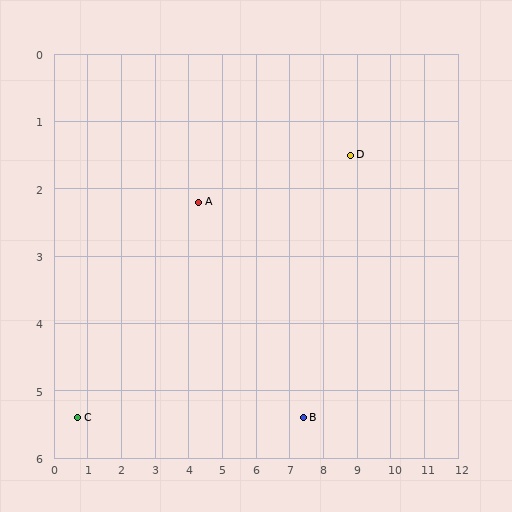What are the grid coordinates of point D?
Point D is at approximately (8.8, 1.5).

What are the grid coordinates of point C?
Point C is at approximately (0.7, 5.4).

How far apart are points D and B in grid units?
Points D and B are about 4.1 grid units apart.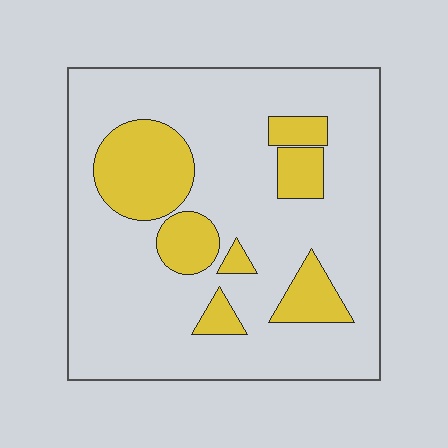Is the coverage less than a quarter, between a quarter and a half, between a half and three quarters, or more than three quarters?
Less than a quarter.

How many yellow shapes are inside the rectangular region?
7.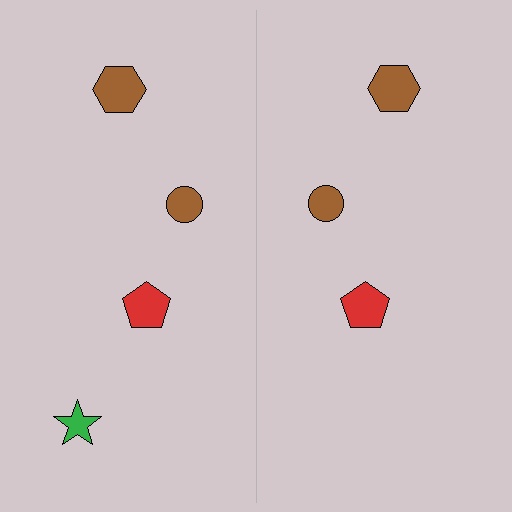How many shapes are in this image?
There are 7 shapes in this image.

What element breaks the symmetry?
A green star is missing from the right side.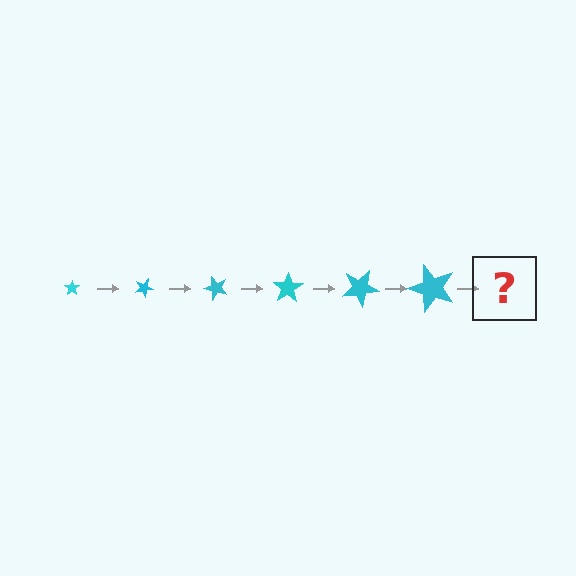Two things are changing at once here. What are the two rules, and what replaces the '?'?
The two rules are that the star grows larger each step and it rotates 25 degrees each step. The '?' should be a star, larger than the previous one and rotated 150 degrees from the start.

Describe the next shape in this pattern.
It should be a star, larger than the previous one and rotated 150 degrees from the start.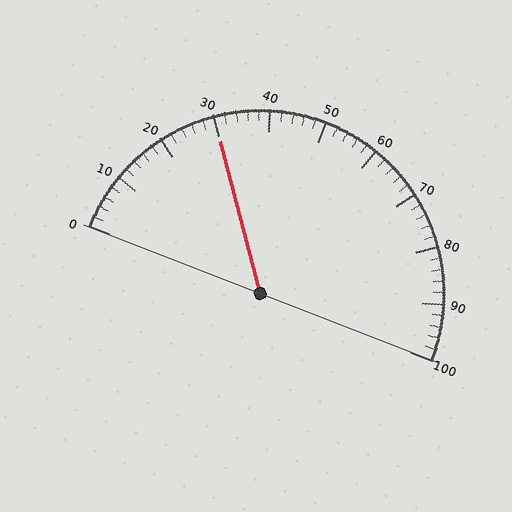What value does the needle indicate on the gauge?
The needle indicates approximately 30.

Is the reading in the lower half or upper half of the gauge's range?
The reading is in the lower half of the range (0 to 100).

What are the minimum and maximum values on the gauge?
The gauge ranges from 0 to 100.